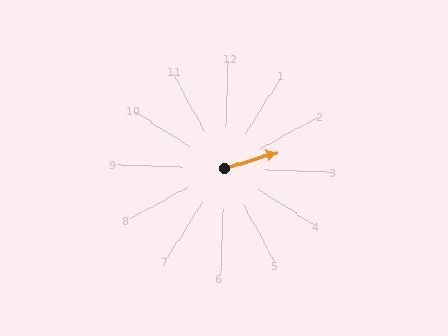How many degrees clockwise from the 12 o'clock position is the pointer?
Approximately 71 degrees.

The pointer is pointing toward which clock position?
Roughly 2 o'clock.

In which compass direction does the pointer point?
East.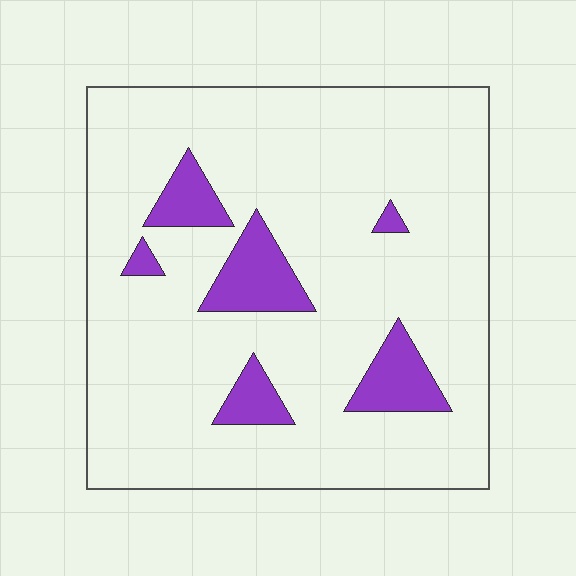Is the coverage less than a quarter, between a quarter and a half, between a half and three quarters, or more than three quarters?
Less than a quarter.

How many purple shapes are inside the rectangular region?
6.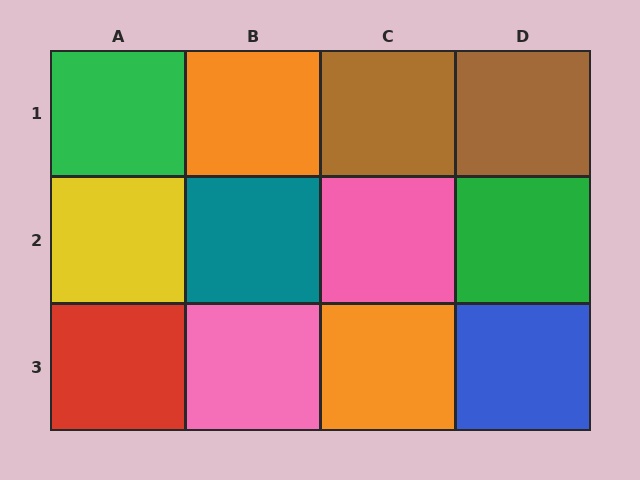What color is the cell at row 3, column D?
Blue.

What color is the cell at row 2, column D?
Green.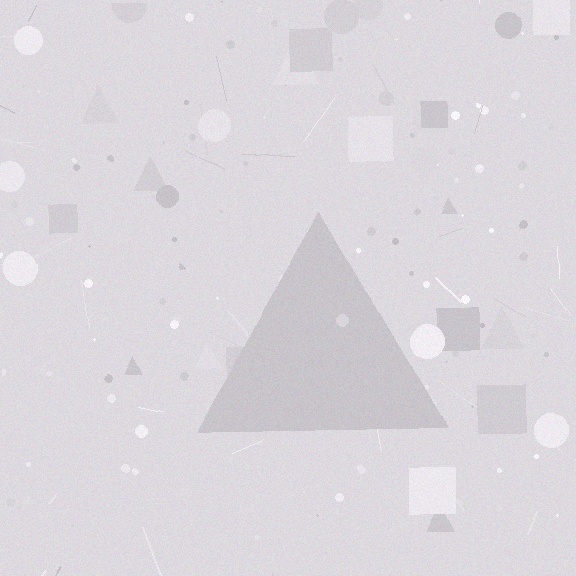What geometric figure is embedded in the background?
A triangle is embedded in the background.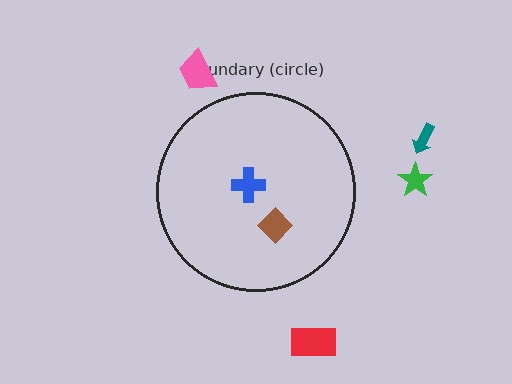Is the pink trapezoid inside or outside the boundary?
Outside.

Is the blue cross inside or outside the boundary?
Inside.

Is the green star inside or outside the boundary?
Outside.